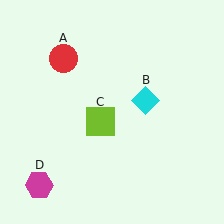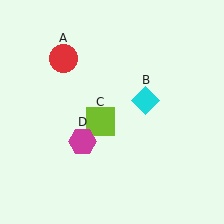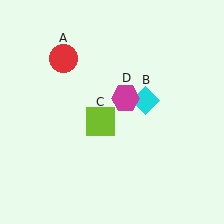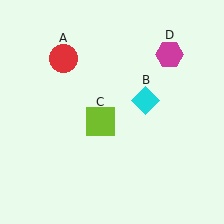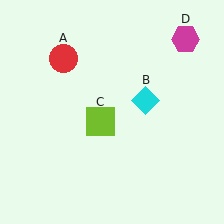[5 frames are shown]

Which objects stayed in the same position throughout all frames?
Red circle (object A) and cyan diamond (object B) and lime square (object C) remained stationary.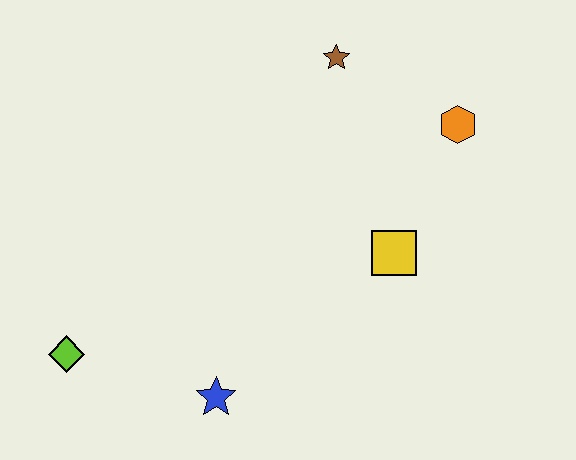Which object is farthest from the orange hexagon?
The lime diamond is farthest from the orange hexagon.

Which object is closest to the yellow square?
The orange hexagon is closest to the yellow square.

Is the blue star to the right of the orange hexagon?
No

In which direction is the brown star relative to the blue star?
The brown star is above the blue star.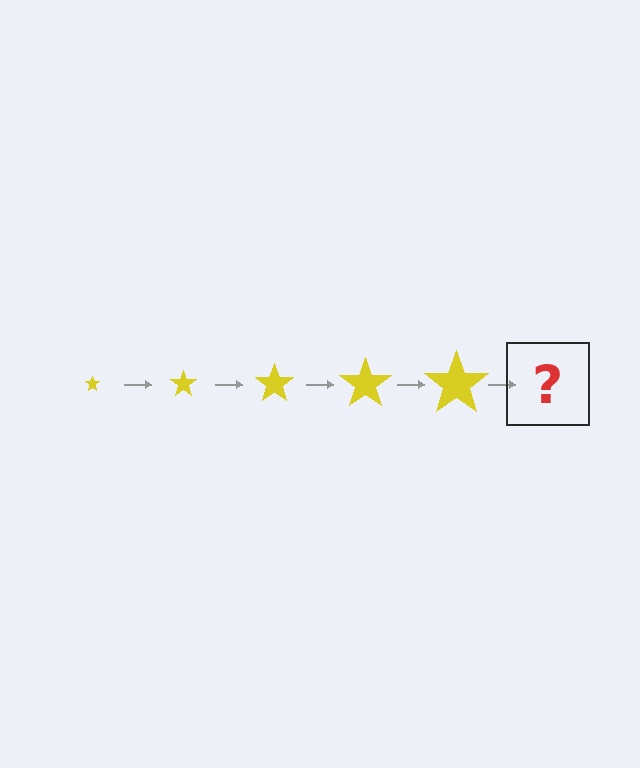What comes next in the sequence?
The next element should be a yellow star, larger than the previous one.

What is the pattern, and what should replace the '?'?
The pattern is that the star gets progressively larger each step. The '?' should be a yellow star, larger than the previous one.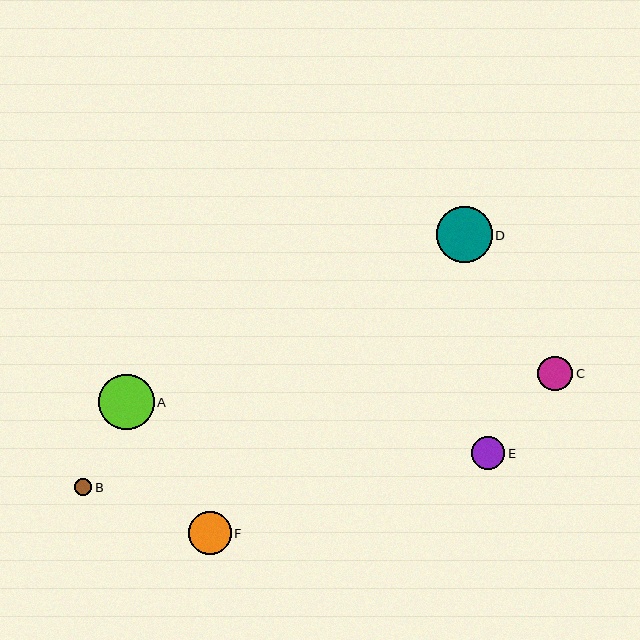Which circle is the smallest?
Circle B is the smallest with a size of approximately 17 pixels.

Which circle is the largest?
Circle D is the largest with a size of approximately 56 pixels.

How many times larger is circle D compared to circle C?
Circle D is approximately 1.6 times the size of circle C.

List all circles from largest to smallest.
From largest to smallest: D, A, F, C, E, B.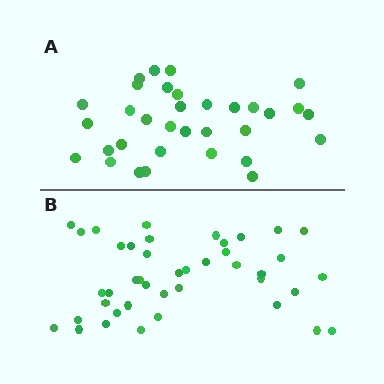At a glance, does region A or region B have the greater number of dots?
Region B (the bottom region) has more dots.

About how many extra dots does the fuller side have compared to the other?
Region B has roughly 8 or so more dots than region A.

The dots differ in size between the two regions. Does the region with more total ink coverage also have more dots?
No. Region A has more total ink coverage because its dots are larger, but region B actually contains more individual dots. Total area can be misleading — the number of items is what matters here.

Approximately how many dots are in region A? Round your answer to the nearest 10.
About 30 dots. (The exact count is 33, which rounds to 30.)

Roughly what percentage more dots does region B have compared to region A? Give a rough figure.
About 25% more.